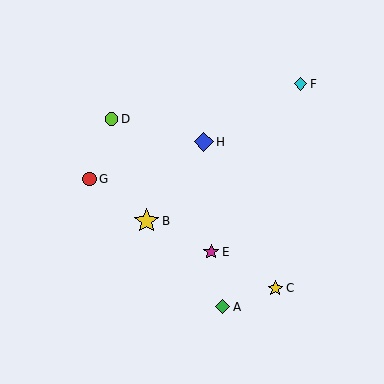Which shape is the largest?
The yellow star (labeled B) is the largest.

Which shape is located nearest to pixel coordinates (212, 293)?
The green diamond (labeled A) at (223, 307) is nearest to that location.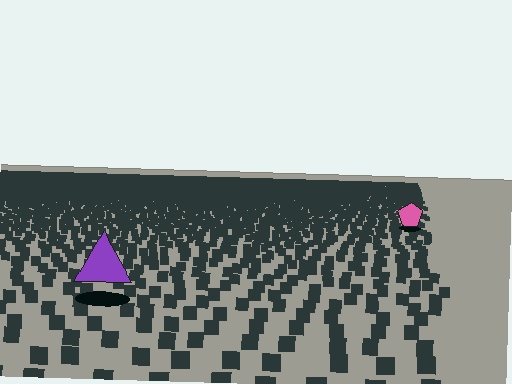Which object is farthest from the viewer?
The pink pentagon is farthest from the viewer. It appears smaller and the ground texture around it is denser.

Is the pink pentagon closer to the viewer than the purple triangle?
No. The purple triangle is closer — you can tell from the texture gradient: the ground texture is coarser near it.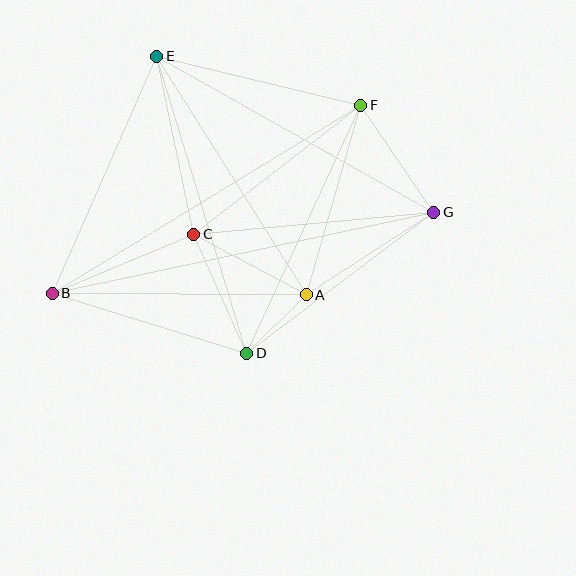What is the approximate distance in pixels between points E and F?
The distance between E and F is approximately 209 pixels.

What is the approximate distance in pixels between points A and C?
The distance between A and C is approximately 128 pixels.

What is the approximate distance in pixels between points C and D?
The distance between C and D is approximately 130 pixels.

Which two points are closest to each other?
Points A and D are closest to each other.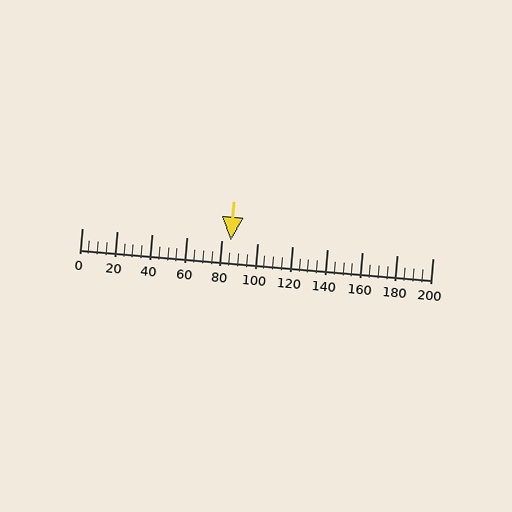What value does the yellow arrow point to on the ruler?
The yellow arrow points to approximately 85.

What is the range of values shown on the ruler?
The ruler shows values from 0 to 200.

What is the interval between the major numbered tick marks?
The major tick marks are spaced 20 units apart.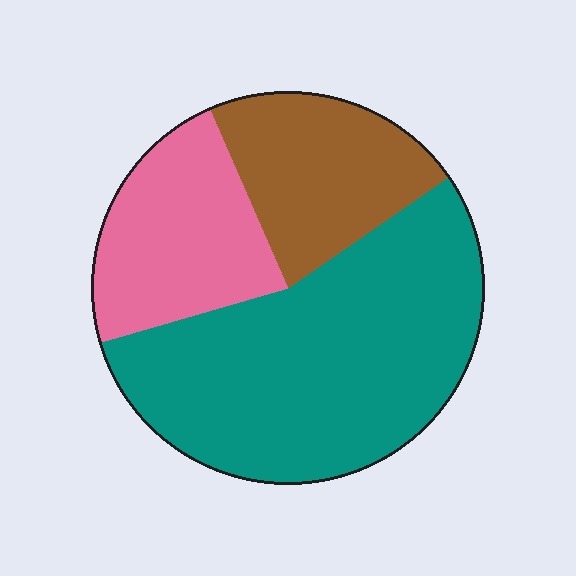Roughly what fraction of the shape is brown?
Brown takes up about one fifth (1/5) of the shape.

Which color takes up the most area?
Teal, at roughly 55%.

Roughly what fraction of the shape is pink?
Pink covers 23% of the shape.